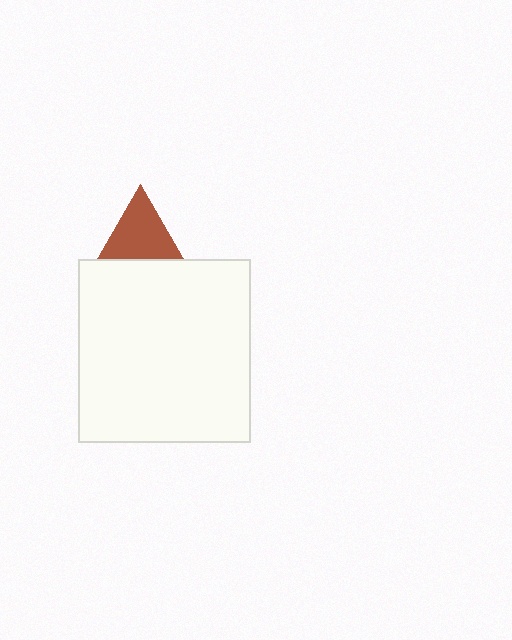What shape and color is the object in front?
The object in front is a white rectangle.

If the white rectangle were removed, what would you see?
You would see the complete brown triangle.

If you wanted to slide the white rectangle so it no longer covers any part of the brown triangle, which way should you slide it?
Slide it down — that is the most direct way to separate the two shapes.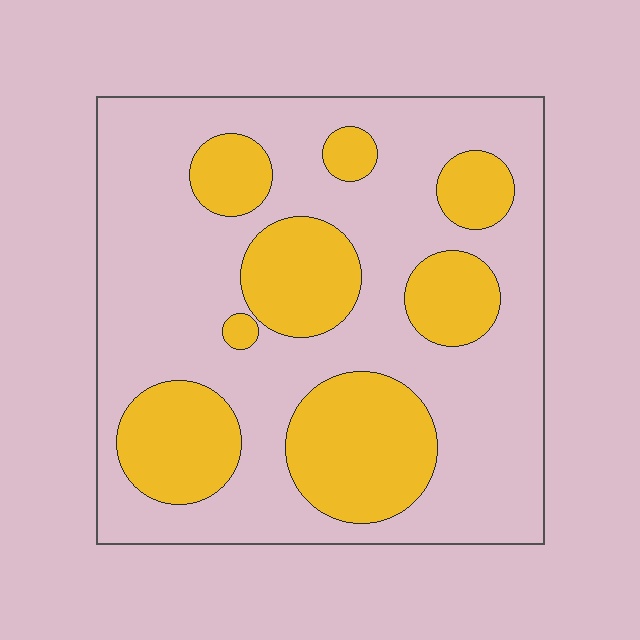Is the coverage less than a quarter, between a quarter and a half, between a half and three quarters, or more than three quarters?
Between a quarter and a half.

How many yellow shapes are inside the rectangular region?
8.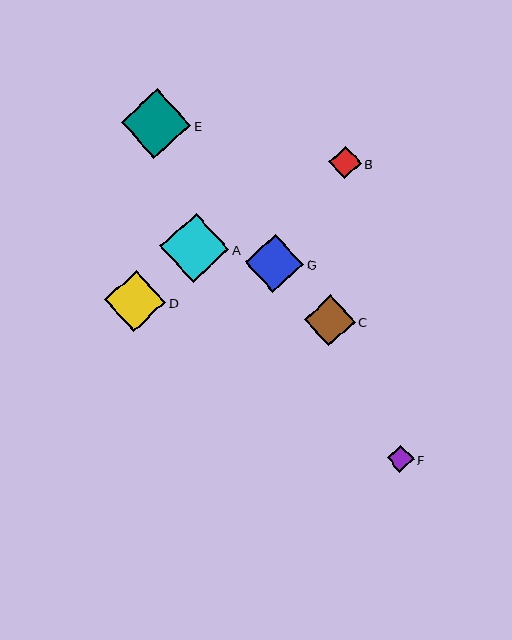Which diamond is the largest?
Diamond E is the largest with a size of approximately 69 pixels.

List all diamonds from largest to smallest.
From largest to smallest: E, A, D, G, C, B, F.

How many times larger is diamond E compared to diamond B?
Diamond E is approximately 2.1 times the size of diamond B.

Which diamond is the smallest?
Diamond F is the smallest with a size of approximately 27 pixels.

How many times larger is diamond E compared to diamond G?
Diamond E is approximately 1.2 times the size of diamond G.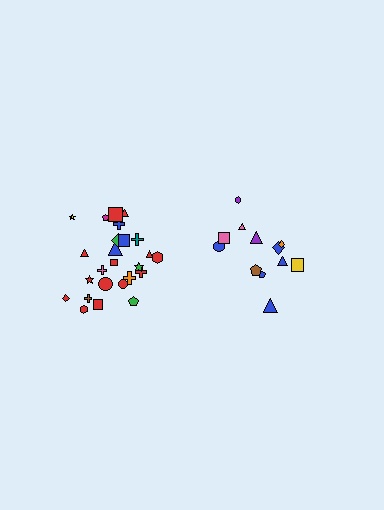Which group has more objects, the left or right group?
The left group.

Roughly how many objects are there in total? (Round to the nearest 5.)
Roughly 35 objects in total.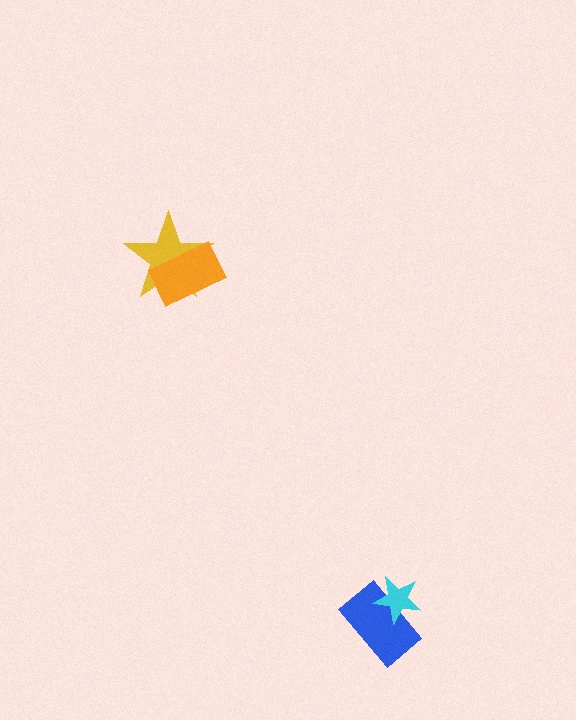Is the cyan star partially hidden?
No, no other shape covers it.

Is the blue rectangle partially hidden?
Yes, it is partially covered by another shape.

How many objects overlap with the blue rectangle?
1 object overlaps with the blue rectangle.